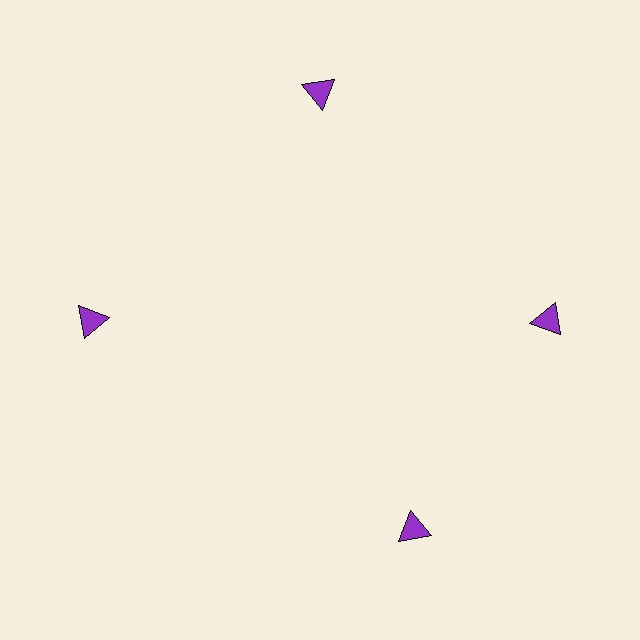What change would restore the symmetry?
The symmetry would be restored by rotating it back into even spacing with its neighbors so that all 4 triangles sit at equal angles and equal distance from the center.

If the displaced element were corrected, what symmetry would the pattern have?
It would have 4-fold rotational symmetry — the pattern would map onto itself every 90 degrees.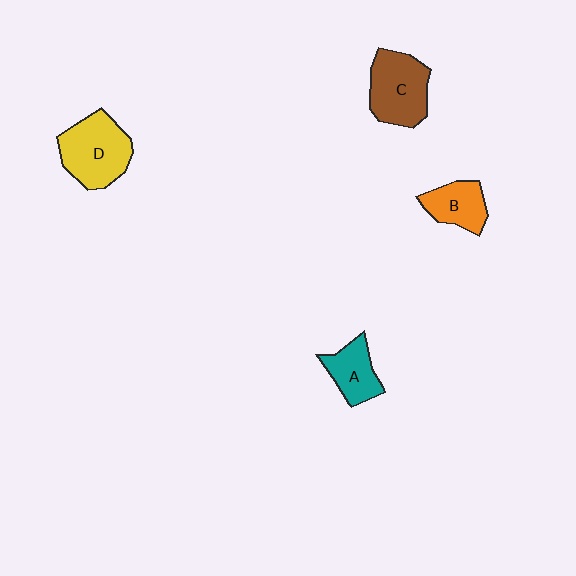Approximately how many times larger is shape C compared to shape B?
Approximately 1.5 times.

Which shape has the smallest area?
Shape B (orange).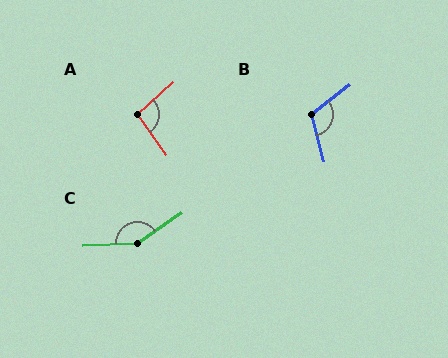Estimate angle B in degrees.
Approximately 113 degrees.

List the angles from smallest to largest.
A (96°), B (113°), C (147°).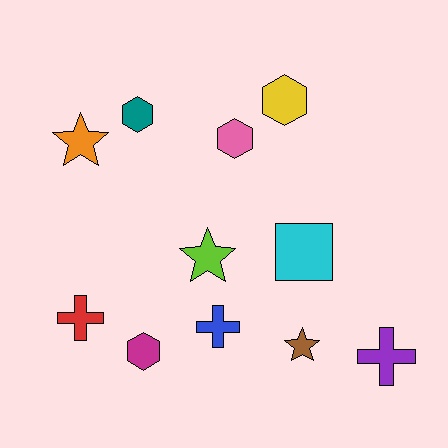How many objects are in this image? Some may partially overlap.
There are 11 objects.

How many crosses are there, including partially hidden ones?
There are 3 crosses.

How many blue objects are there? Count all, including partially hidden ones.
There is 1 blue object.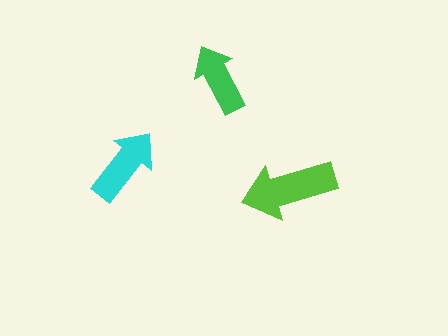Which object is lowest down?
The lime arrow is bottommost.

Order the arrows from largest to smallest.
the lime one, the cyan one, the green one.